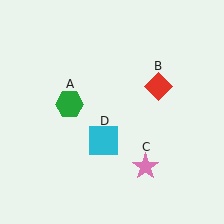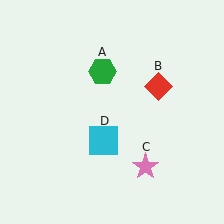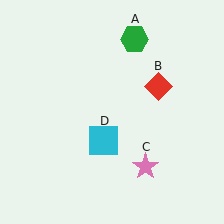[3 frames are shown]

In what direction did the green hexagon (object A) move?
The green hexagon (object A) moved up and to the right.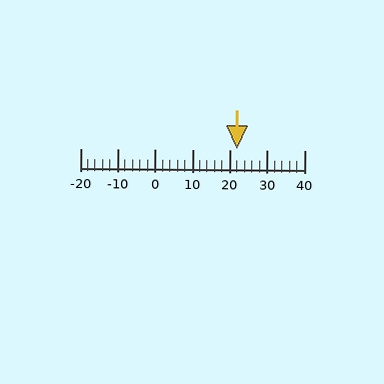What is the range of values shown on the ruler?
The ruler shows values from -20 to 40.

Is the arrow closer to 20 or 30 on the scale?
The arrow is closer to 20.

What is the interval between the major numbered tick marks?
The major tick marks are spaced 10 units apart.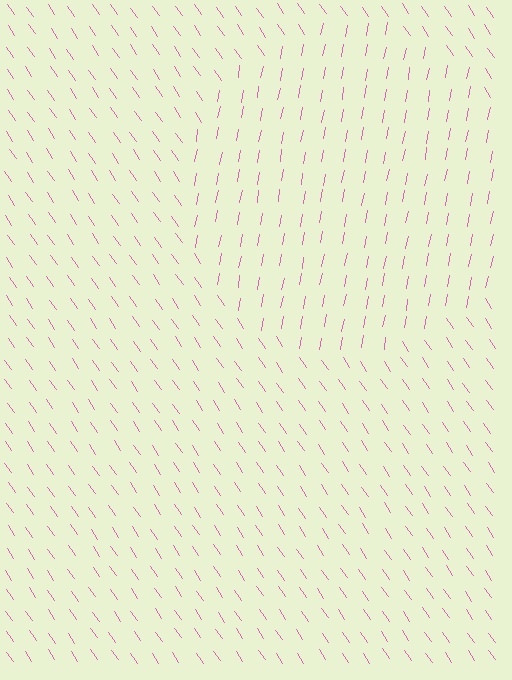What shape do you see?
I see a circle.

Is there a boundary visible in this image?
Yes, there is a texture boundary formed by a change in line orientation.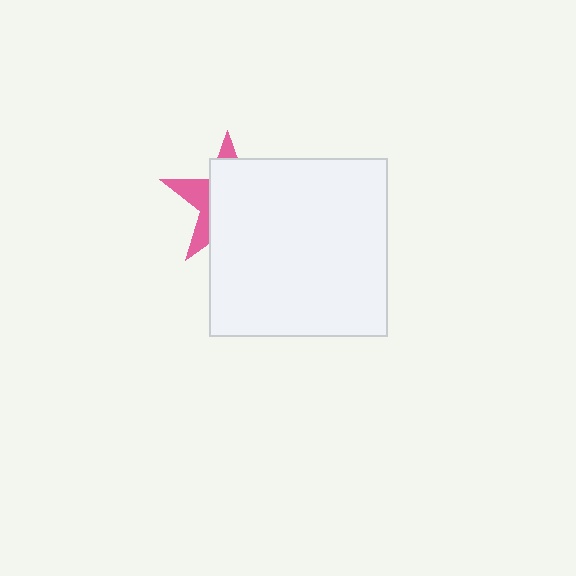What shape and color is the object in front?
The object in front is a white square.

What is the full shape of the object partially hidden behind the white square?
The partially hidden object is a pink star.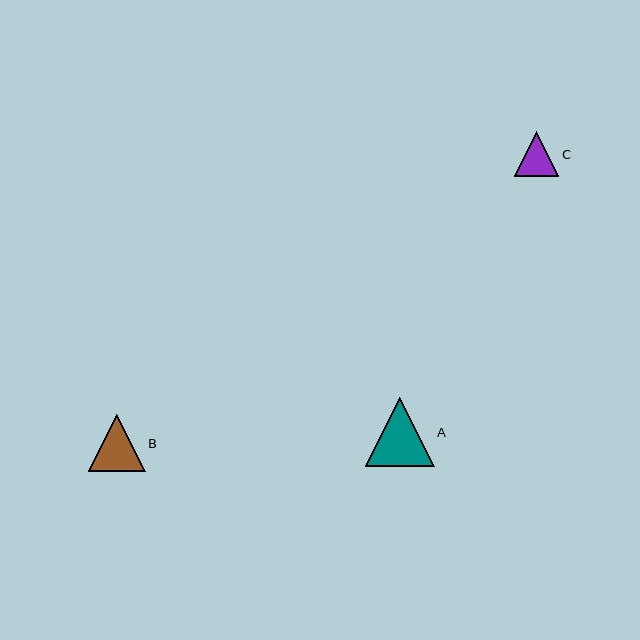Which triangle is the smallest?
Triangle C is the smallest with a size of approximately 44 pixels.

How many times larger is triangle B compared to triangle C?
Triangle B is approximately 1.3 times the size of triangle C.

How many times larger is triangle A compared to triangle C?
Triangle A is approximately 1.6 times the size of triangle C.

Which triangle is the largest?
Triangle A is the largest with a size of approximately 69 pixels.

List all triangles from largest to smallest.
From largest to smallest: A, B, C.